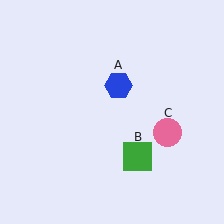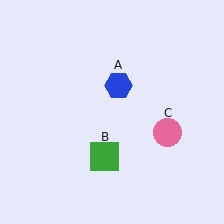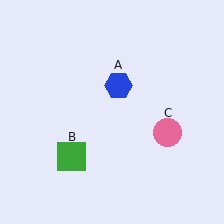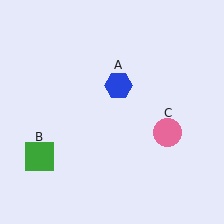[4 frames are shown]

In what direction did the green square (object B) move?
The green square (object B) moved left.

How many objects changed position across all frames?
1 object changed position: green square (object B).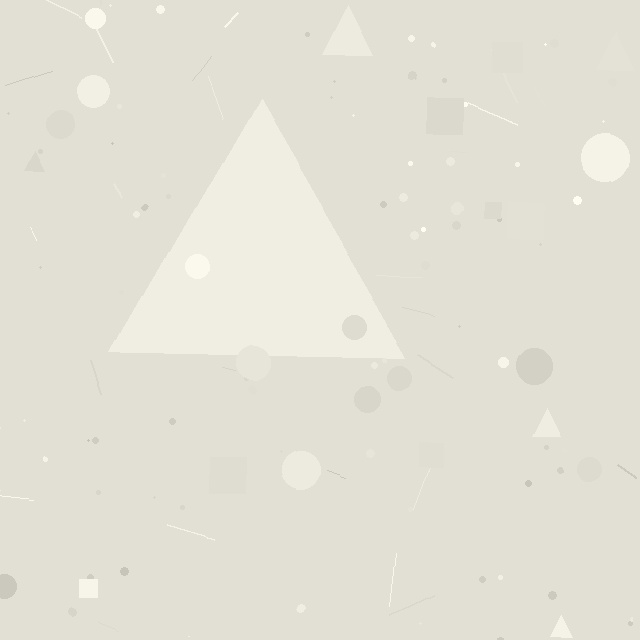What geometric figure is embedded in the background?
A triangle is embedded in the background.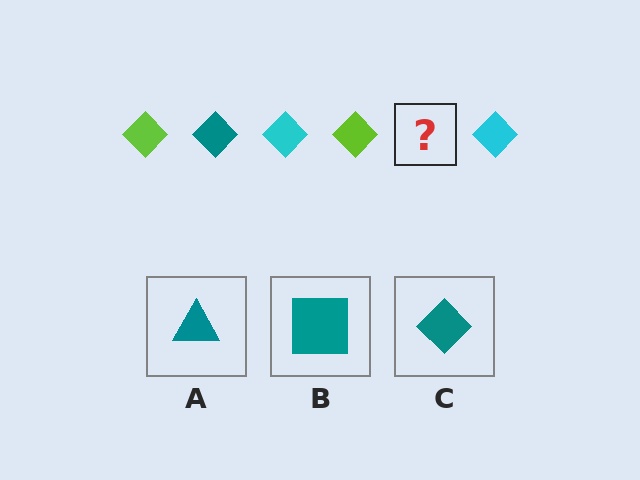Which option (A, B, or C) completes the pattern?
C.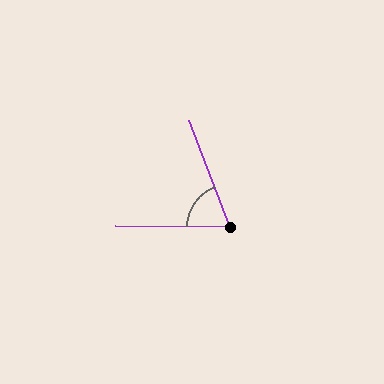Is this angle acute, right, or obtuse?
It is acute.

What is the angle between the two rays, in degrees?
Approximately 68 degrees.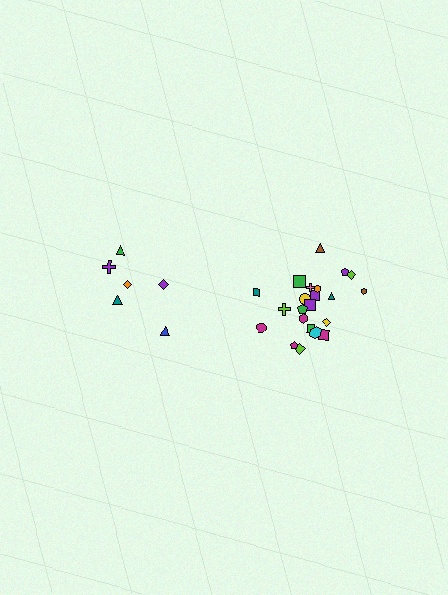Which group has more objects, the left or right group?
The right group.